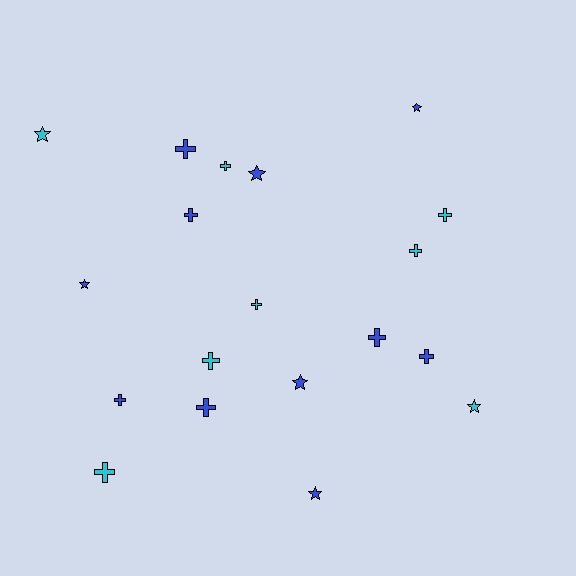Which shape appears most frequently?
Cross, with 12 objects.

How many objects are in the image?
There are 19 objects.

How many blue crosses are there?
There are 6 blue crosses.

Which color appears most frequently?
Blue, with 11 objects.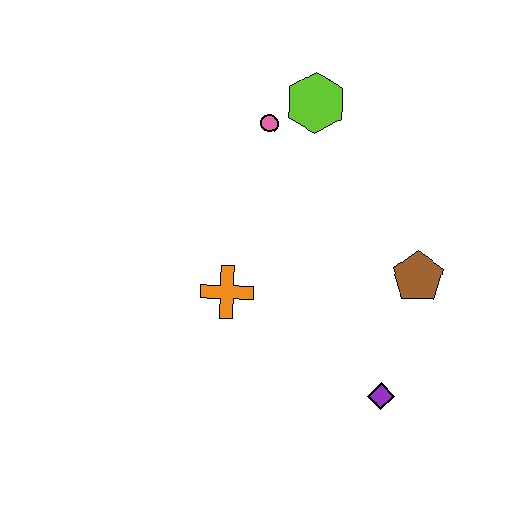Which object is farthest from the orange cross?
The lime hexagon is farthest from the orange cross.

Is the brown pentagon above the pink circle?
No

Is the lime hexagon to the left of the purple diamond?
Yes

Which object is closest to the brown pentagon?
The purple diamond is closest to the brown pentagon.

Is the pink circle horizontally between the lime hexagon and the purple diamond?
No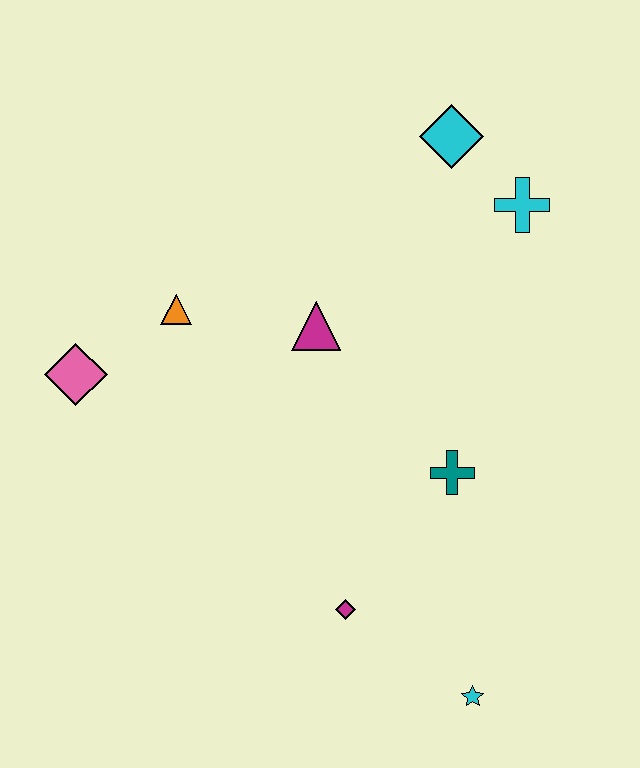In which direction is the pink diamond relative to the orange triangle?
The pink diamond is to the left of the orange triangle.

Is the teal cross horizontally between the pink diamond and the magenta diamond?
No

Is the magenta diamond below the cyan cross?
Yes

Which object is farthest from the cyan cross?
The cyan star is farthest from the cyan cross.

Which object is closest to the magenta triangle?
The orange triangle is closest to the magenta triangle.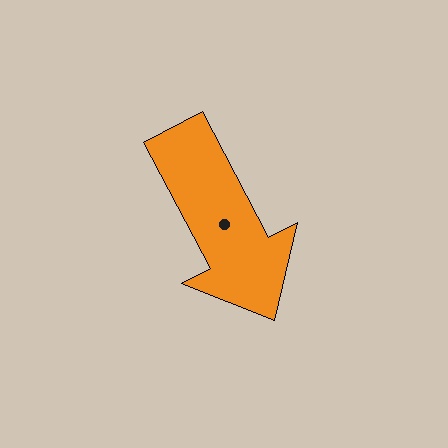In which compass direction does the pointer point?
Southeast.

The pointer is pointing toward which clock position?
Roughly 5 o'clock.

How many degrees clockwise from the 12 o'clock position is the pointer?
Approximately 152 degrees.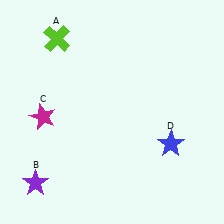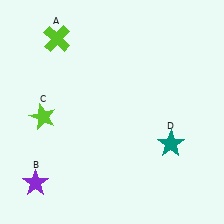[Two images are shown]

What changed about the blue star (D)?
In Image 1, D is blue. In Image 2, it changed to teal.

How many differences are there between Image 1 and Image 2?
There are 2 differences between the two images.